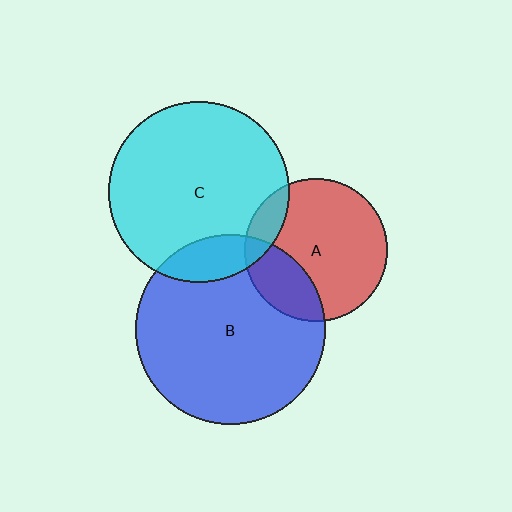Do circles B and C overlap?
Yes.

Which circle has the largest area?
Circle B (blue).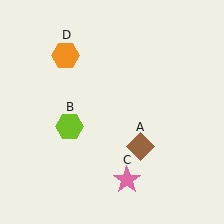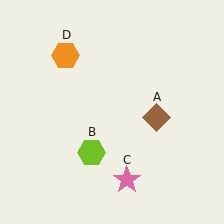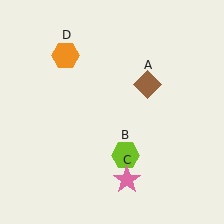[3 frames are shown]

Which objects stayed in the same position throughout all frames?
Pink star (object C) and orange hexagon (object D) remained stationary.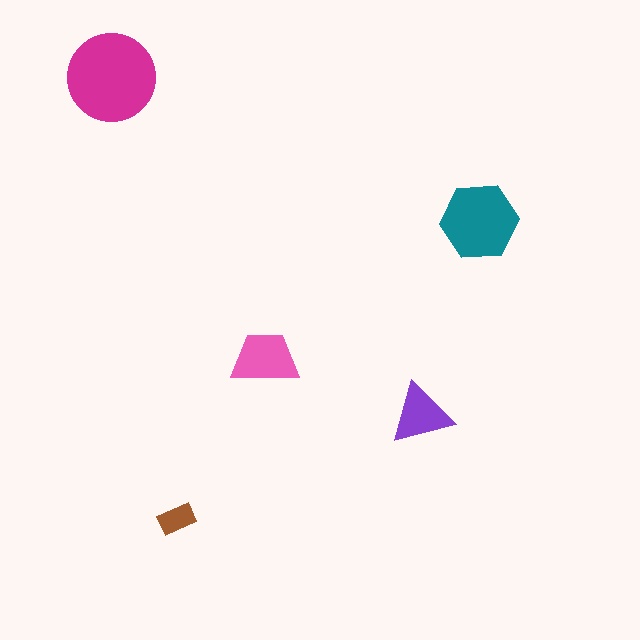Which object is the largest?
The magenta circle.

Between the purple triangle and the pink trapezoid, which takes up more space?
The pink trapezoid.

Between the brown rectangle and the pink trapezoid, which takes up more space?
The pink trapezoid.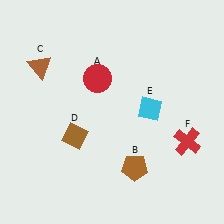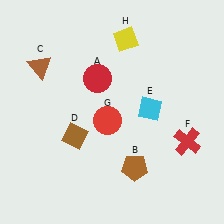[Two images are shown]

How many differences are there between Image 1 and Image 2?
There are 2 differences between the two images.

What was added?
A red circle (G), a yellow diamond (H) were added in Image 2.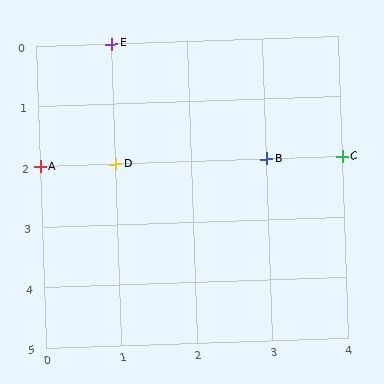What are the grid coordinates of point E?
Point E is at grid coordinates (1, 0).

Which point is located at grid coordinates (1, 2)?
Point D is at (1, 2).